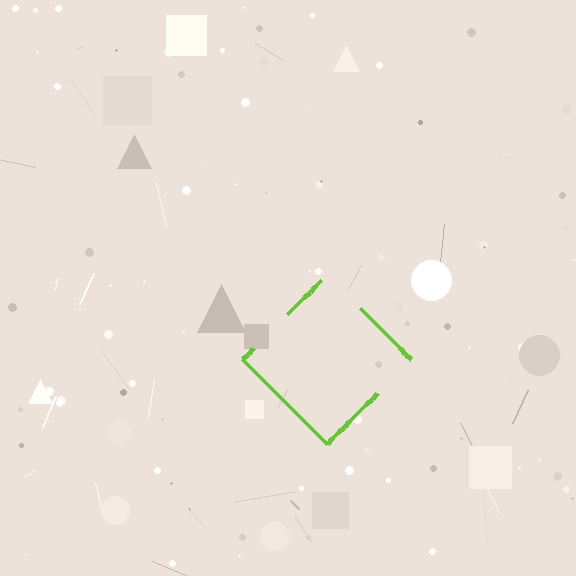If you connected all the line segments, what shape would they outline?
They would outline a diamond.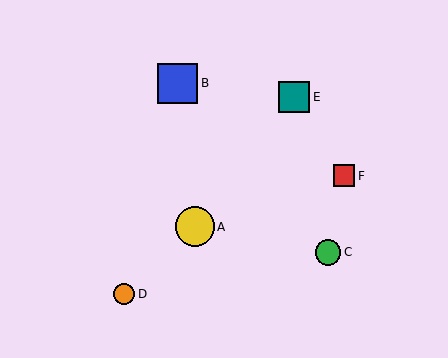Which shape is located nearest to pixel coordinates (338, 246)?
The green circle (labeled C) at (328, 252) is nearest to that location.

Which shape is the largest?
The blue square (labeled B) is the largest.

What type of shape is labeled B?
Shape B is a blue square.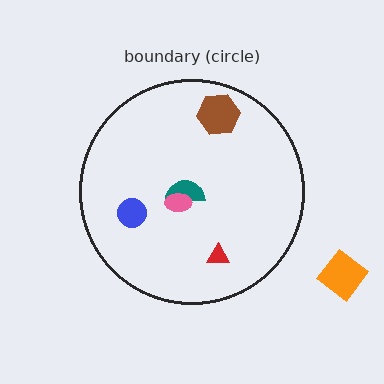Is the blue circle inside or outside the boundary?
Inside.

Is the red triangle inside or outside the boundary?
Inside.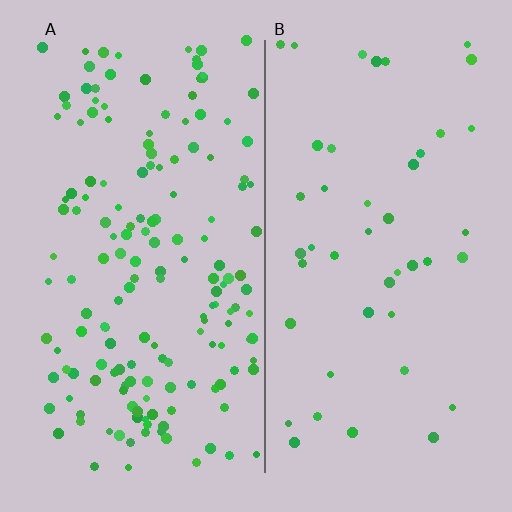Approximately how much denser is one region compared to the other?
Approximately 3.7× — region A over region B.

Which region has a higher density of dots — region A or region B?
A (the left).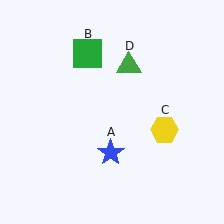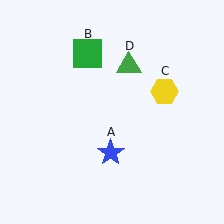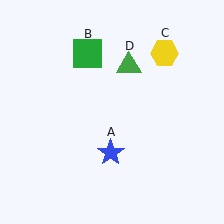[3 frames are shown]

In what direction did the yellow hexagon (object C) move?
The yellow hexagon (object C) moved up.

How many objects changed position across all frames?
1 object changed position: yellow hexagon (object C).